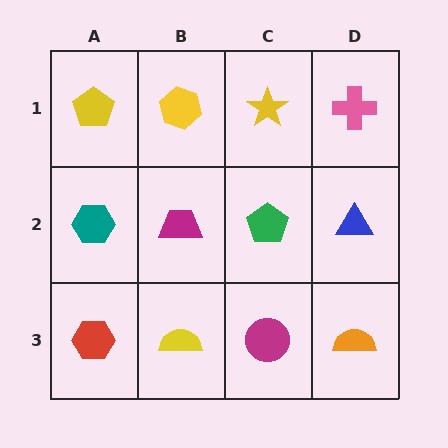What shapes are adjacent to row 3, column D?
A blue triangle (row 2, column D), a magenta circle (row 3, column C).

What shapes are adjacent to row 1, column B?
A magenta trapezoid (row 2, column B), a yellow pentagon (row 1, column A), a yellow star (row 1, column C).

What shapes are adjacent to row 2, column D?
A pink cross (row 1, column D), an orange semicircle (row 3, column D), a green pentagon (row 2, column C).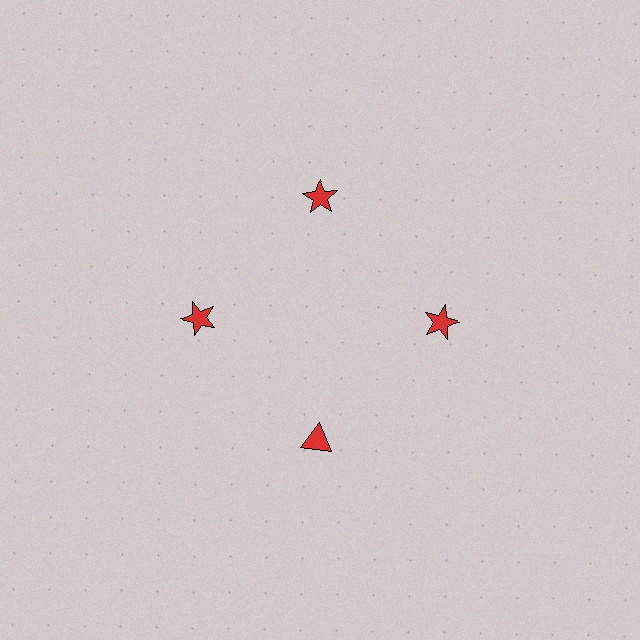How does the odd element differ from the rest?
It has a different shape: triangle instead of star.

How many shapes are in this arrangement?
There are 4 shapes arranged in a ring pattern.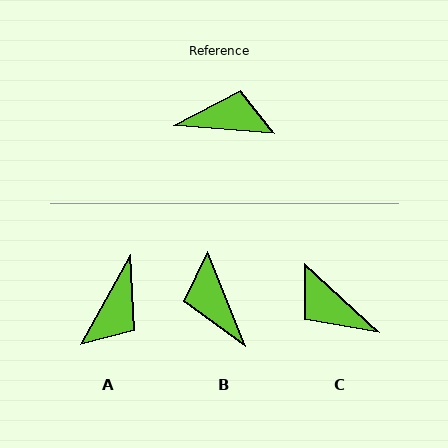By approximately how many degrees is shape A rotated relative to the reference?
Approximately 114 degrees clockwise.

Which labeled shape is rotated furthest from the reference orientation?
C, about 142 degrees away.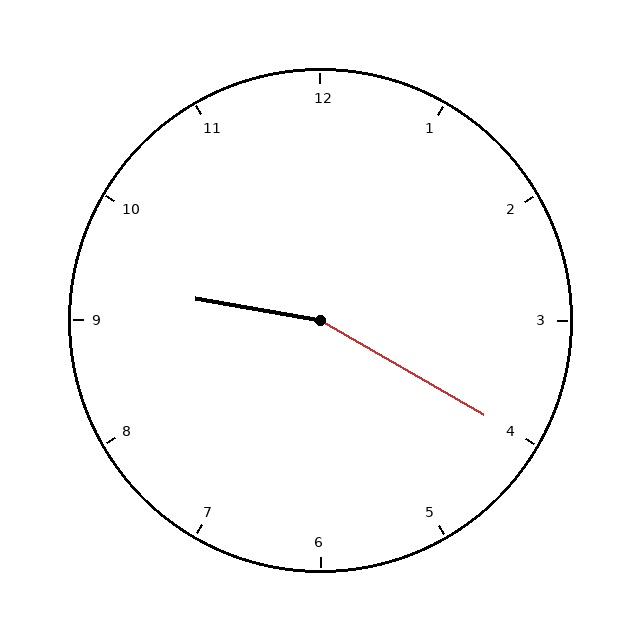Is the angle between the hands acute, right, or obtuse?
It is obtuse.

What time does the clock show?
9:20.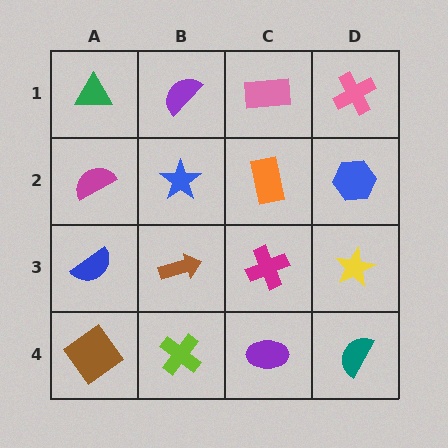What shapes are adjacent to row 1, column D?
A blue hexagon (row 2, column D), a pink rectangle (row 1, column C).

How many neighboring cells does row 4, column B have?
3.